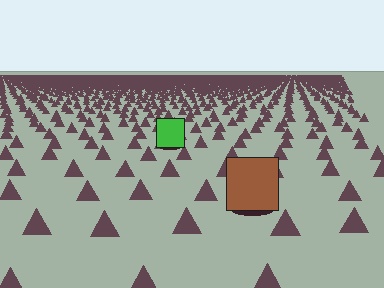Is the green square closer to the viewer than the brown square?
No. The brown square is closer — you can tell from the texture gradient: the ground texture is coarser near it.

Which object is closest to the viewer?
The brown square is closest. The texture marks near it are larger and more spread out.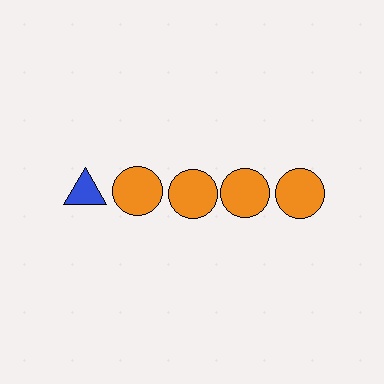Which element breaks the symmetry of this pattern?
The blue triangle in the top row, leftmost column breaks the symmetry. All other shapes are orange circles.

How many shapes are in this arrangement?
There are 5 shapes arranged in a grid pattern.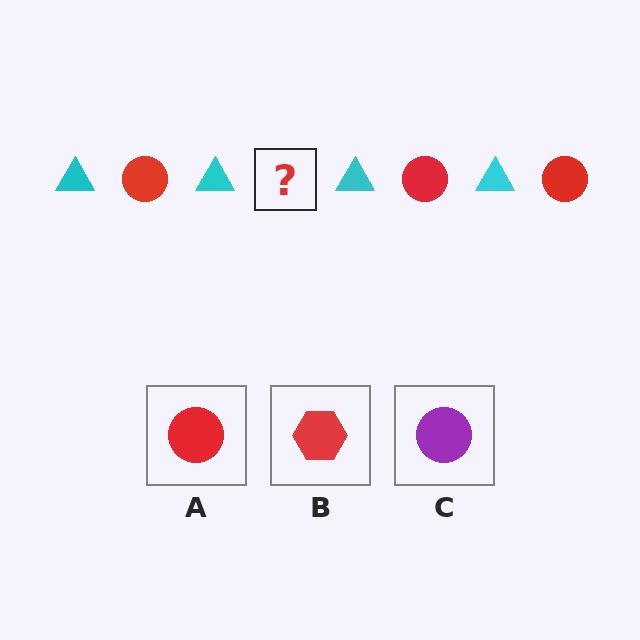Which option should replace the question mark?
Option A.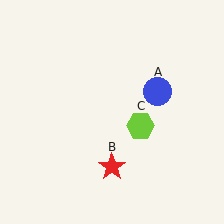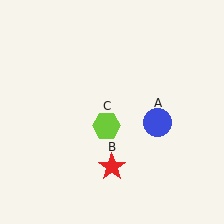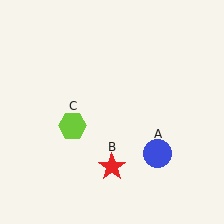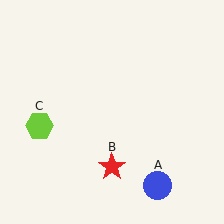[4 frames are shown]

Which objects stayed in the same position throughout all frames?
Red star (object B) remained stationary.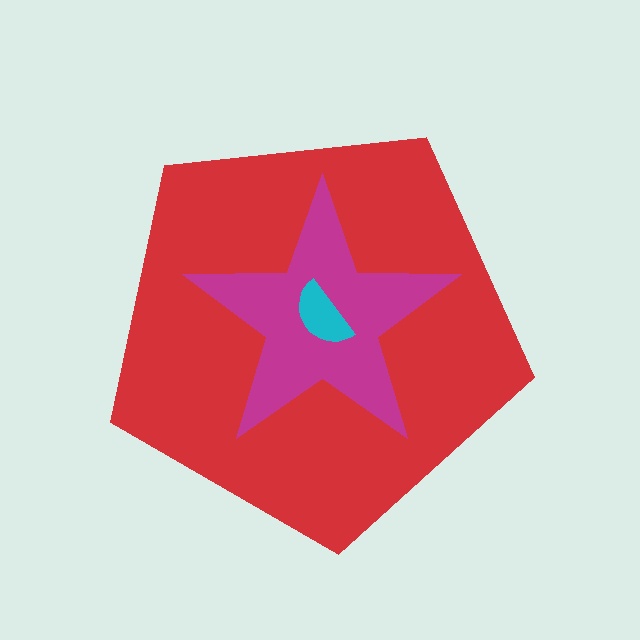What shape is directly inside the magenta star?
The cyan semicircle.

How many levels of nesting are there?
3.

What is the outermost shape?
The red pentagon.